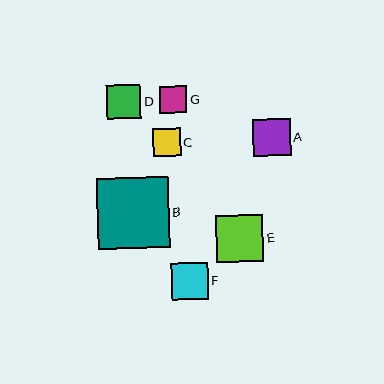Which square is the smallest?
Square G is the smallest with a size of approximately 27 pixels.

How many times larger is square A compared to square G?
Square A is approximately 1.4 times the size of square G.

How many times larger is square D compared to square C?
Square D is approximately 1.2 times the size of square C.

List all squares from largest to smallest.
From largest to smallest: B, E, A, F, D, C, G.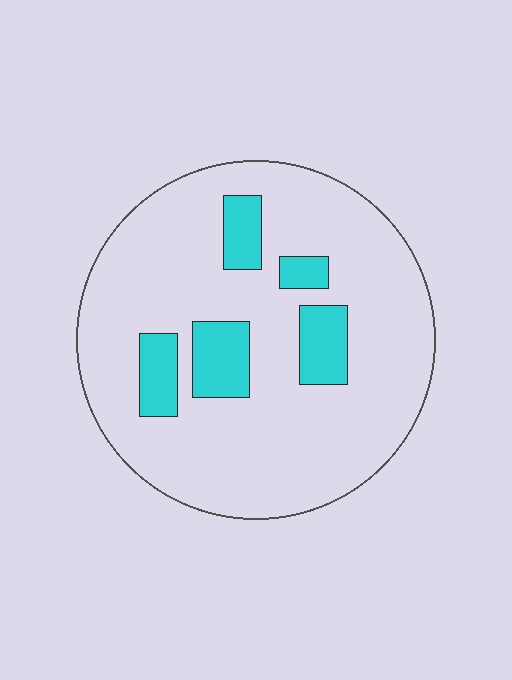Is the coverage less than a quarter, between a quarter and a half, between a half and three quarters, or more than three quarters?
Less than a quarter.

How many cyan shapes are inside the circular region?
5.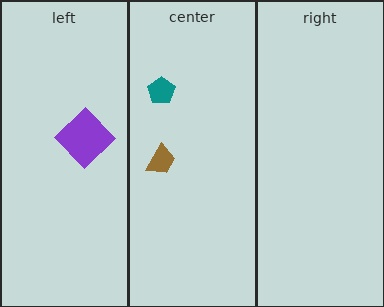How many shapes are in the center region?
2.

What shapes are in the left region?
The purple diamond.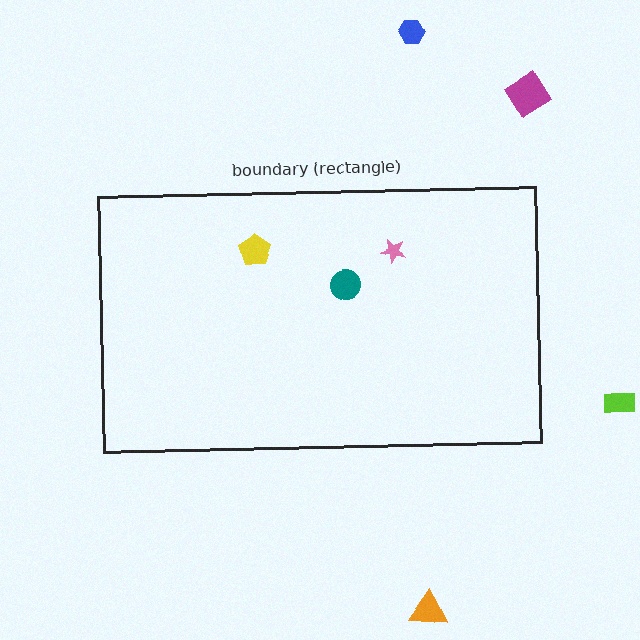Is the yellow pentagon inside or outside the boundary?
Inside.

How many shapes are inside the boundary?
3 inside, 4 outside.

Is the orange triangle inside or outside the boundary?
Outside.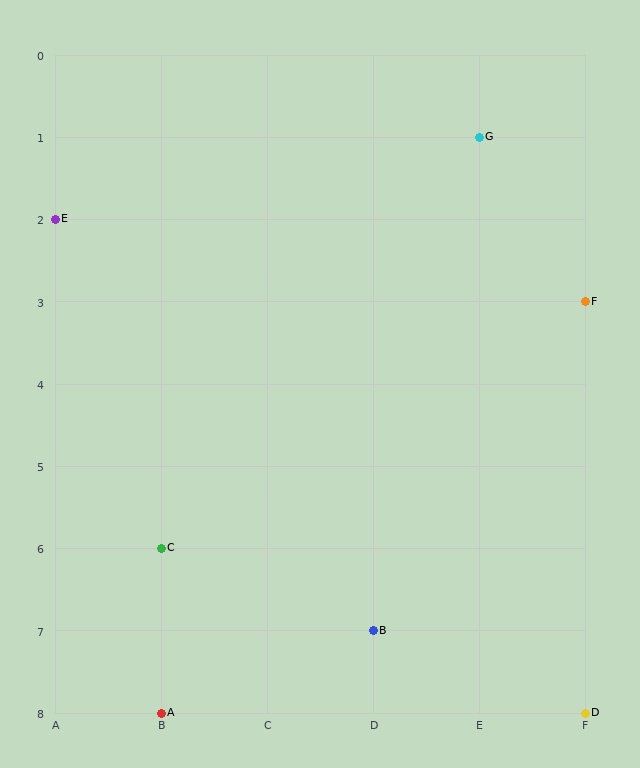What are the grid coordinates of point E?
Point E is at grid coordinates (A, 2).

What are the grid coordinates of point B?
Point B is at grid coordinates (D, 7).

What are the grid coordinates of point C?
Point C is at grid coordinates (B, 6).